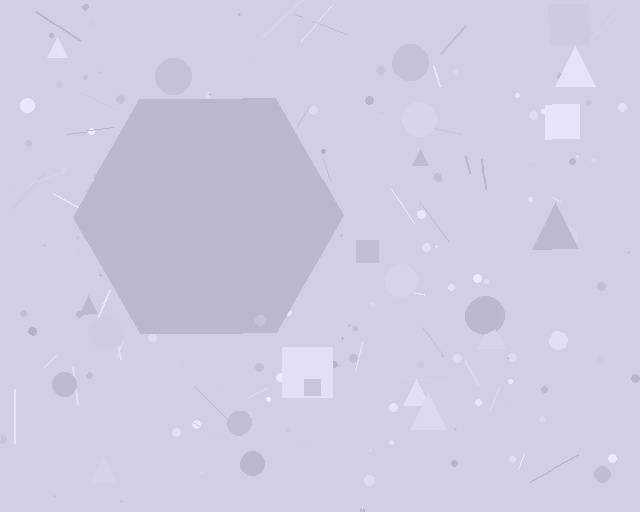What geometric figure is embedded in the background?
A hexagon is embedded in the background.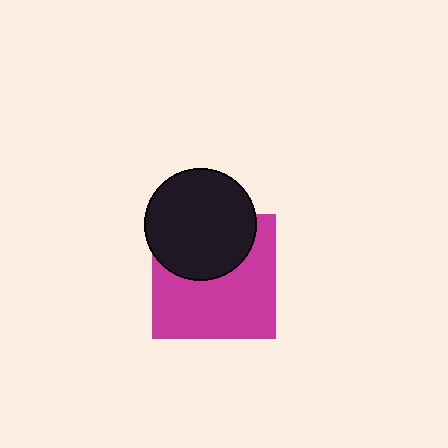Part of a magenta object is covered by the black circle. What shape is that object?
It is a square.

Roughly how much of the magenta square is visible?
About half of it is visible (roughly 61%).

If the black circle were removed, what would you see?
You would see the complete magenta square.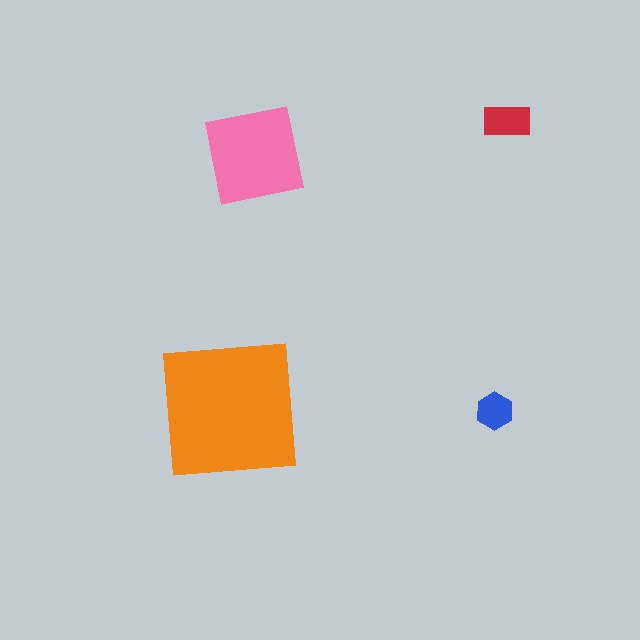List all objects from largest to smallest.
The orange square, the pink square, the red rectangle, the blue hexagon.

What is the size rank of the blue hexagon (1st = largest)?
4th.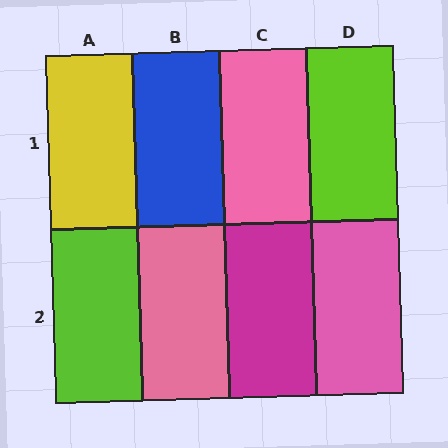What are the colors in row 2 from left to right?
Lime, pink, magenta, pink.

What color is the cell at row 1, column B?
Blue.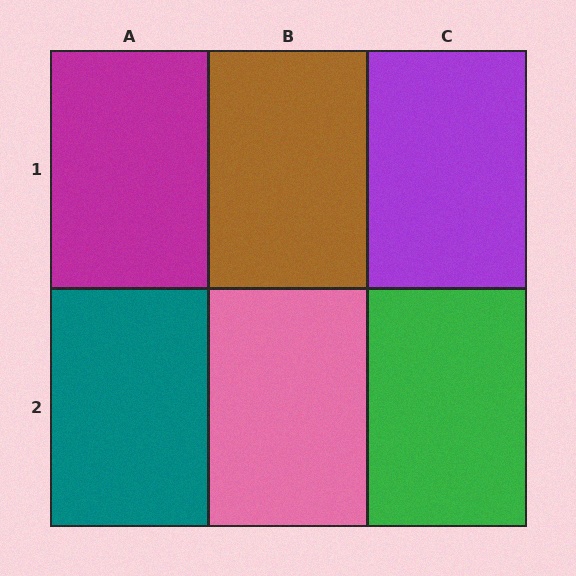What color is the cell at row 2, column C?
Green.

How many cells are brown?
1 cell is brown.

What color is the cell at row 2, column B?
Pink.